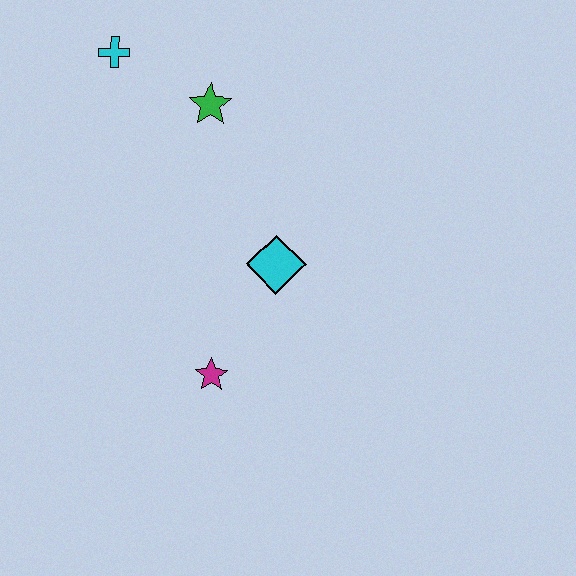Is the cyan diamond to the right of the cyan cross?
Yes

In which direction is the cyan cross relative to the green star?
The cyan cross is to the left of the green star.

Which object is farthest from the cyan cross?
The magenta star is farthest from the cyan cross.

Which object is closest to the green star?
The cyan cross is closest to the green star.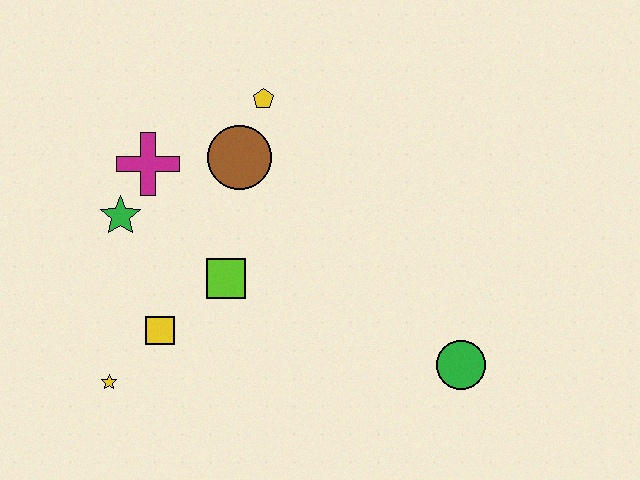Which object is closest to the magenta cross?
The green star is closest to the magenta cross.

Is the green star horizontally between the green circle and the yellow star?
Yes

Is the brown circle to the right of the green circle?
No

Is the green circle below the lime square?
Yes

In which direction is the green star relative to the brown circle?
The green star is to the left of the brown circle.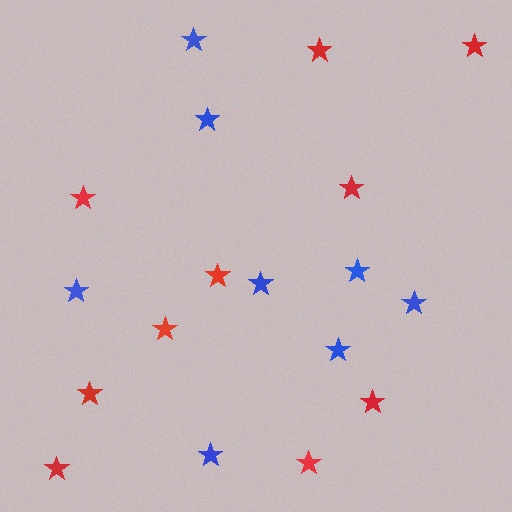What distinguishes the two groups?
There are 2 groups: one group of blue stars (8) and one group of red stars (10).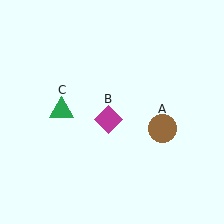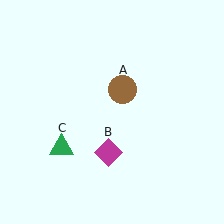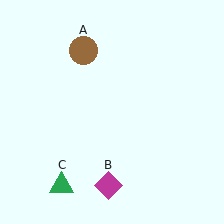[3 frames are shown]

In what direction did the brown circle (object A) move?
The brown circle (object A) moved up and to the left.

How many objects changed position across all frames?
3 objects changed position: brown circle (object A), magenta diamond (object B), green triangle (object C).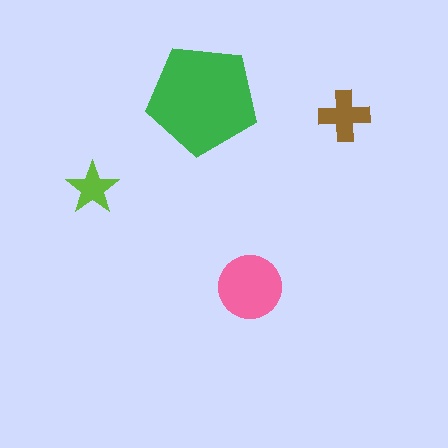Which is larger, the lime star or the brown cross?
The brown cross.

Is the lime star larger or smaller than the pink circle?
Smaller.